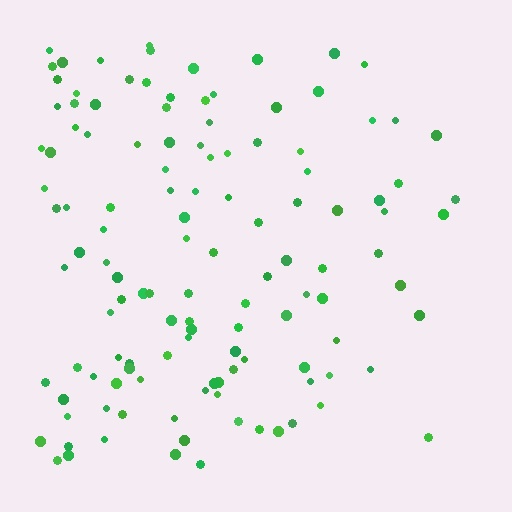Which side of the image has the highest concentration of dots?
The left.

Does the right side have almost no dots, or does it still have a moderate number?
Still a moderate number, just noticeably fewer than the left.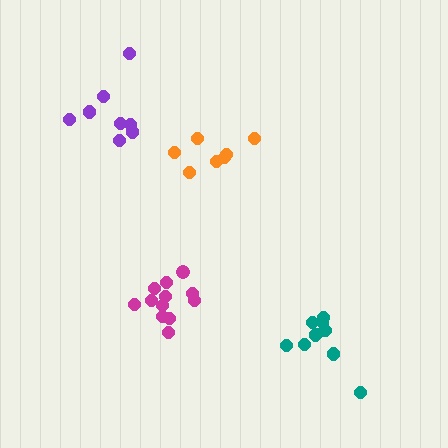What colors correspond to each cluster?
The clusters are colored: teal, orange, purple, magenta.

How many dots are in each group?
Group 1: 11 dots, Group 2: 7 dots, Group 3: 8 dots, Group 4: 12 dots (38 total).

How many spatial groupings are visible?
There are 4 spatial groupings.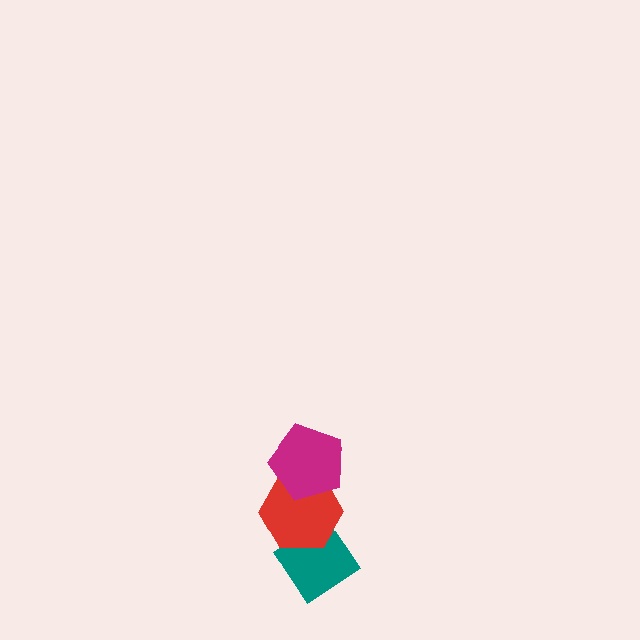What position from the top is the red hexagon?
The red hexagon is 2nd from the top.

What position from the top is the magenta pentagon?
The magenta pentagon is 1st from the top.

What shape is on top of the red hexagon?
The magenta pentagon is on top of the red hexagon.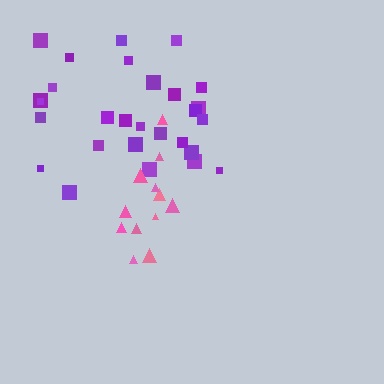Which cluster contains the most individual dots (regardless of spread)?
Purple (28).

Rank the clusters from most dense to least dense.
pink, purple.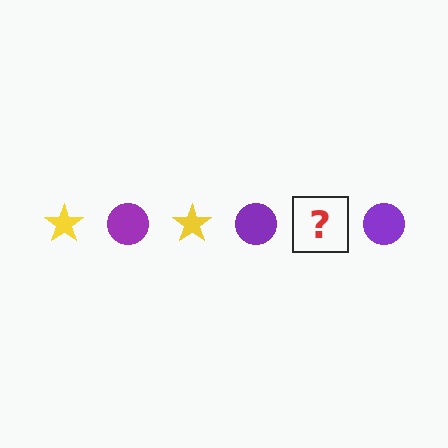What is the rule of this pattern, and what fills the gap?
The rule is that the pattern alternates between yellow star and purple circle. The gap should be filled with a yellow star.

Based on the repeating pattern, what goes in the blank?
The blank should be a yellow star.